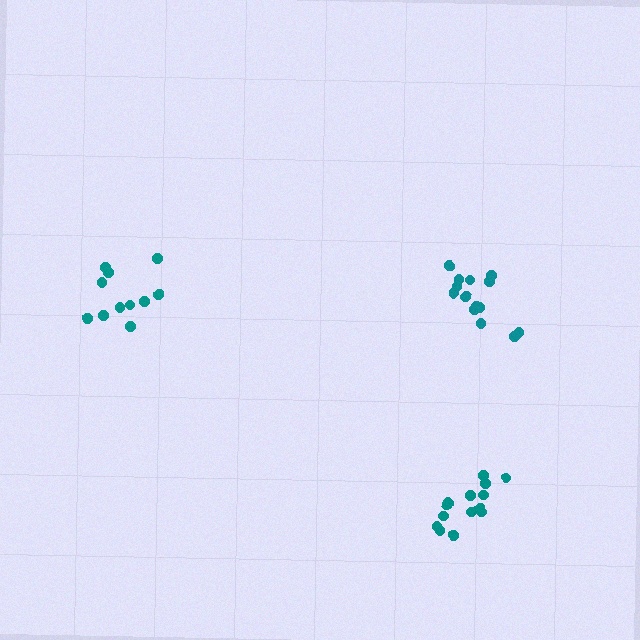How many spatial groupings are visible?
There are 3 spatial groupings.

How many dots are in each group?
Group 1: 14 dots, Group 2: 14 dots, Group 3: 11 dots (39 total).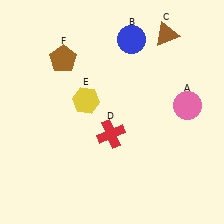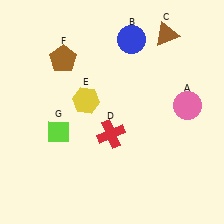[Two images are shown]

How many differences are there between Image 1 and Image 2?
There is 1 difference between the two images.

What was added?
A lime diamond (G) was added in Image 2.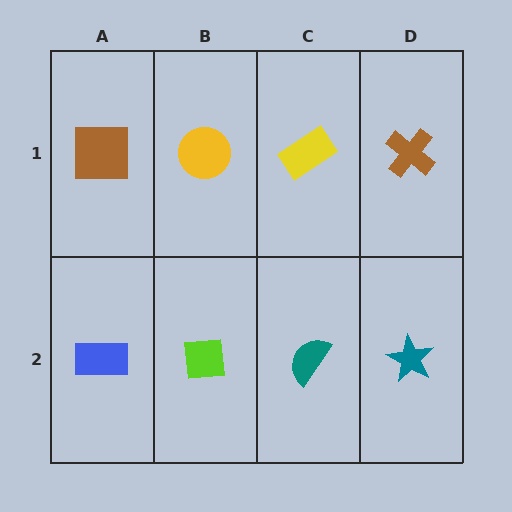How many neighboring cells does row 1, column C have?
3.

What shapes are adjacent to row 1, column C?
A teal semicircle (row 2, column C), a yellow circle (row 1, column B), a brown cross (row 1, column D).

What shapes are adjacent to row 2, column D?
A brown cross (row 1, column D), a teal semicircle (row 2, column C).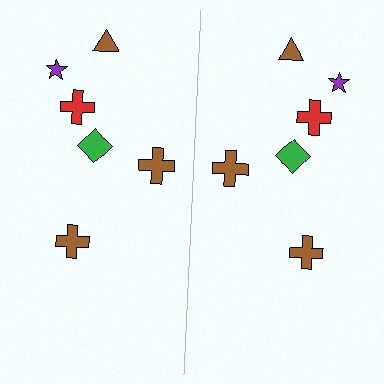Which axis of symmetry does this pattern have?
The pattern has a vertical axis of symmetry running through the center of the image.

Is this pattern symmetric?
Yes, this pattern has bilateral (reflection) symmetry.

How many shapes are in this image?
There are 12 shapes in this image.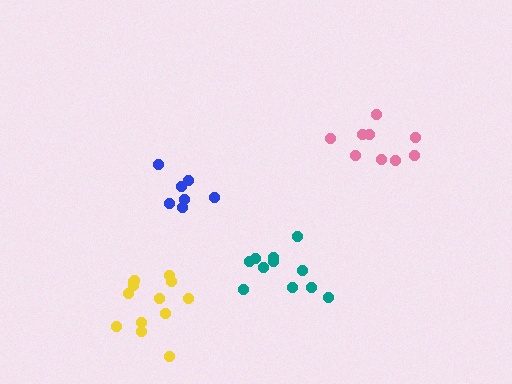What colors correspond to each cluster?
The clusters are colored: pink, teal, blue, yellow.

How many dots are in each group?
Group 1: 9 dots, Group 2: 11 dots, Group 3: 7 dots, Group 4: 13 dots (40 total).